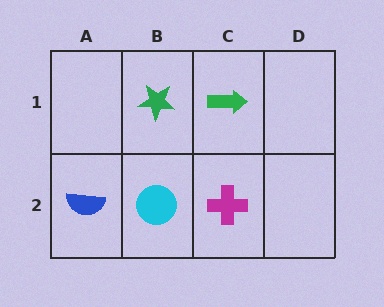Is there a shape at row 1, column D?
No, that cell is empty.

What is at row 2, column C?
A magenta cross.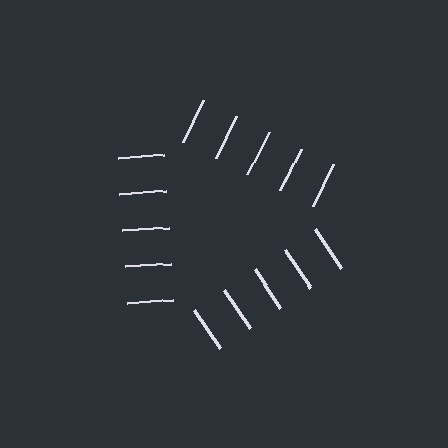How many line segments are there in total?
15 — 5 along each of the 3 edges.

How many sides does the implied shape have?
3 sides — the line-ends trace a triangle.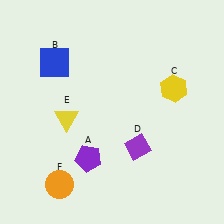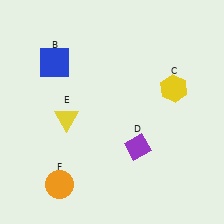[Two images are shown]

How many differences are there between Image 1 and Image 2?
There is 1 difference between the two images.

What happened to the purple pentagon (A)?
The purple pentagon (A) was removed in Image 2. It was in the bottom-left area of Image 1.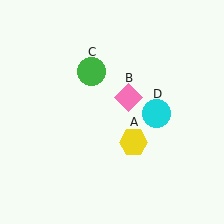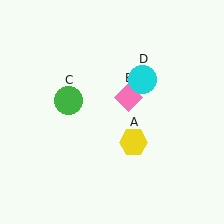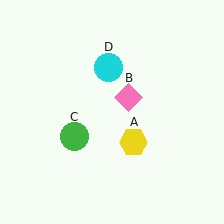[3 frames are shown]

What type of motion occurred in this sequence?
The green circle (object C), cyan circle (object D) rotated counterclockwise around the center of the scene.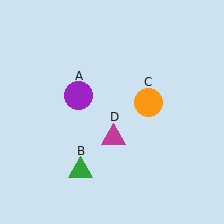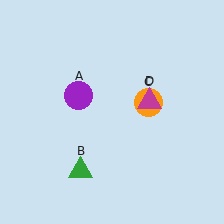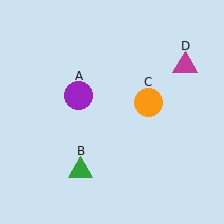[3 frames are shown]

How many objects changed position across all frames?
1 object changed position: magenta triangle (object D).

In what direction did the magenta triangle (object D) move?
The magenta triangle (object D) moved up and to the right.